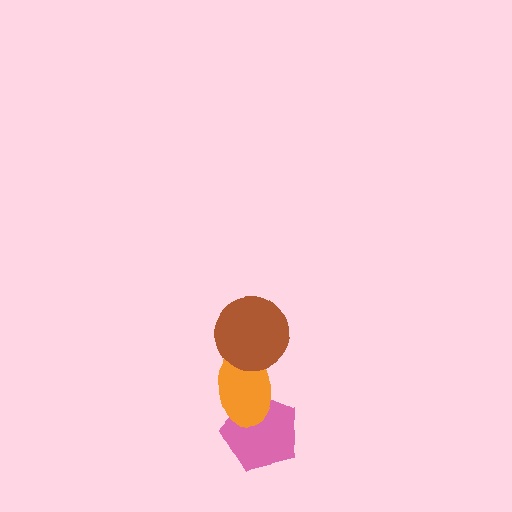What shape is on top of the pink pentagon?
The orange ellipse is on top of the pink pentagon.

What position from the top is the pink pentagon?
The pink pentagon is 3rd from the top.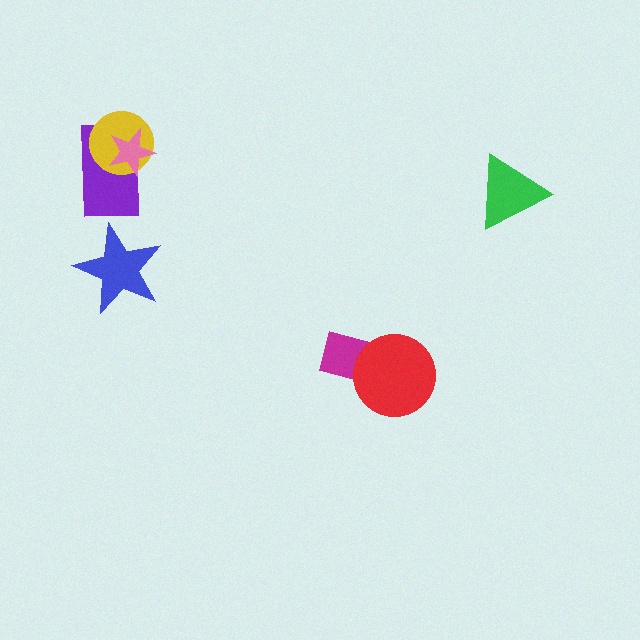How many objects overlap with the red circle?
1 object overlaps with the red circle.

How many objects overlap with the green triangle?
0 objects overlap with the green triangle.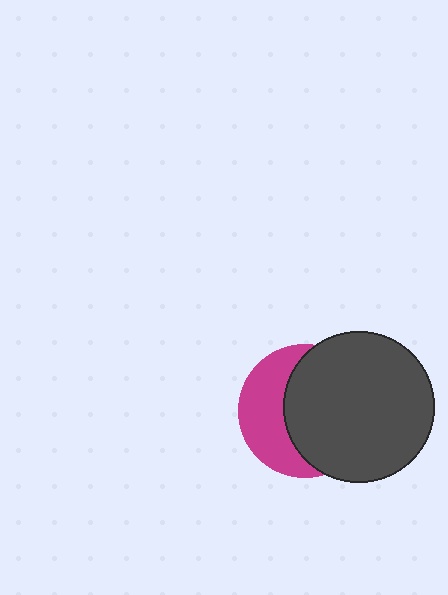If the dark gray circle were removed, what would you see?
You would see the complete magenta circle.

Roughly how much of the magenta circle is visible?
A small part of it is visible (roughly 40%).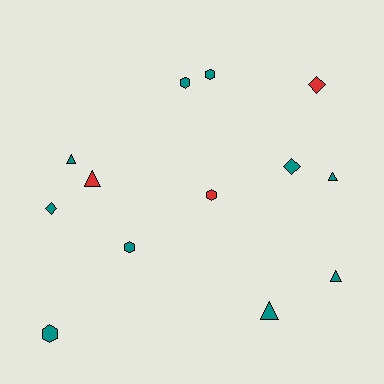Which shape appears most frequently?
Hexagon, with 5 objects.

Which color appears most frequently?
Teal, with 10 objects.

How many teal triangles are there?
There are 4 teal triangles.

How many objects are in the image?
There are 13 objects.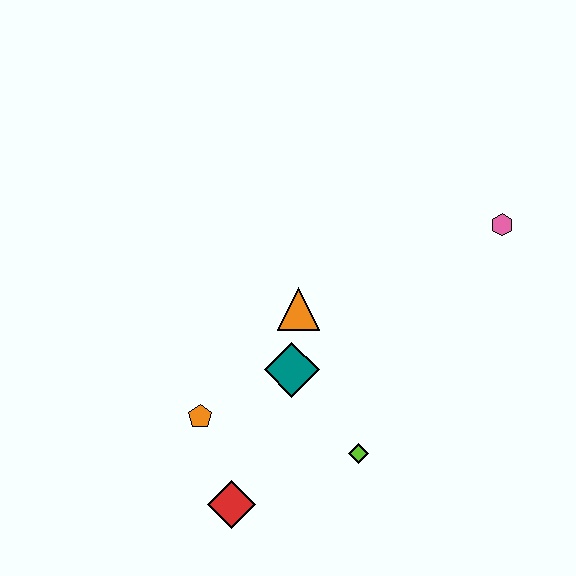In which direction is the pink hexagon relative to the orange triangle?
The pink hexagon is to the right of the orange triangle.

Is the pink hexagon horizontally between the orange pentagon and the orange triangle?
No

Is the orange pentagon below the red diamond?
No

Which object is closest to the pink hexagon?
The orange triangle is closest to the pink hexagon.